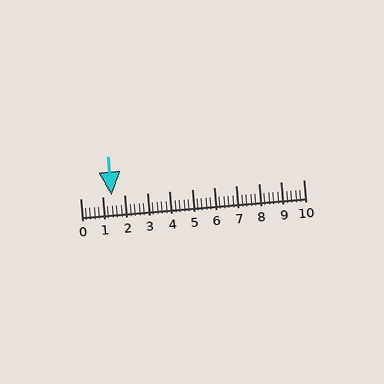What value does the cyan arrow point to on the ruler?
The cyan arrow points to approximately 1.4.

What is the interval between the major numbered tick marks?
The major tick marks are spaced 1 units apart.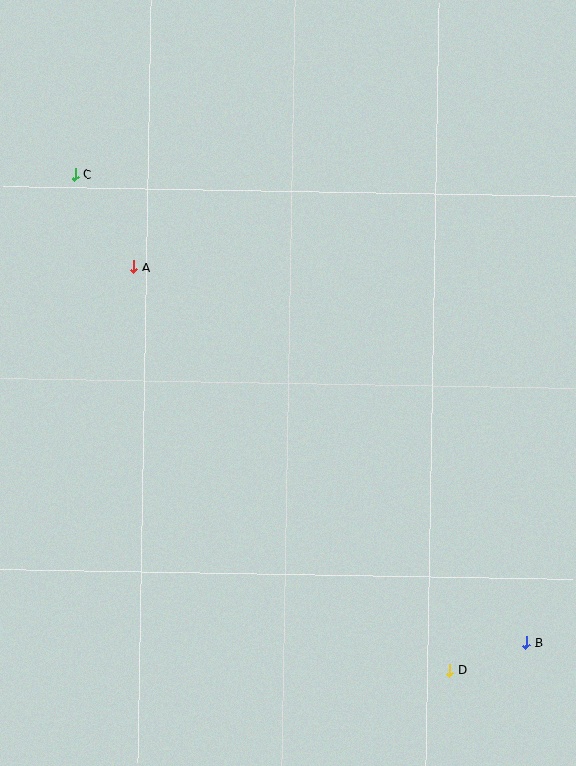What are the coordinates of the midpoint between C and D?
The midpoint between C and D is at (262, 422).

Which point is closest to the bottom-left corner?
Point D is closest to the bottom-left corner.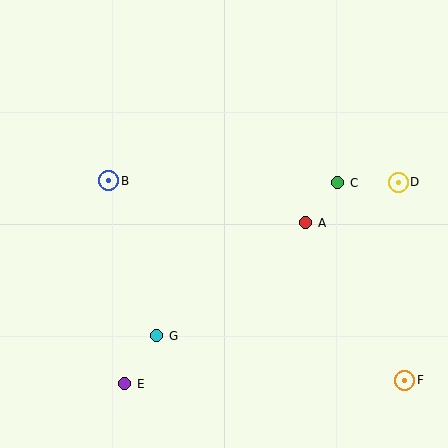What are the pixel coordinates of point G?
Point G is at (157, 336).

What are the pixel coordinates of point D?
Point D is at (398, 182).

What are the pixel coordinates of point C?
Point C is at (338, 183).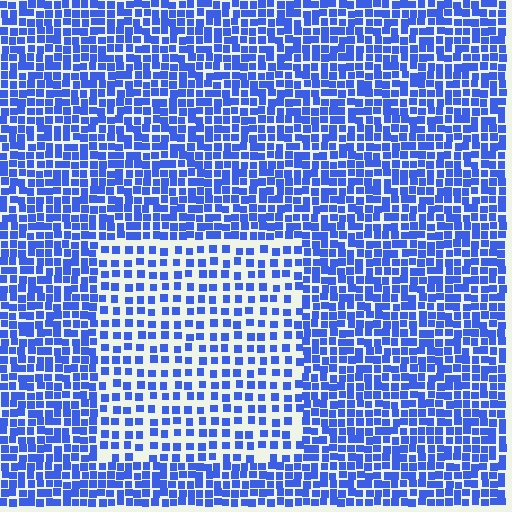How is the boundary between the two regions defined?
The boundary is defined by a change in element density (approximately 1.9x ratio). All elements are the same color, size, and shape.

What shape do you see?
I see a rectangle.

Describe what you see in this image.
The image contains small blue elements arranged at two different densities. A rectangle-shaped region is visible where the elements are less densely packed than the surrounding area.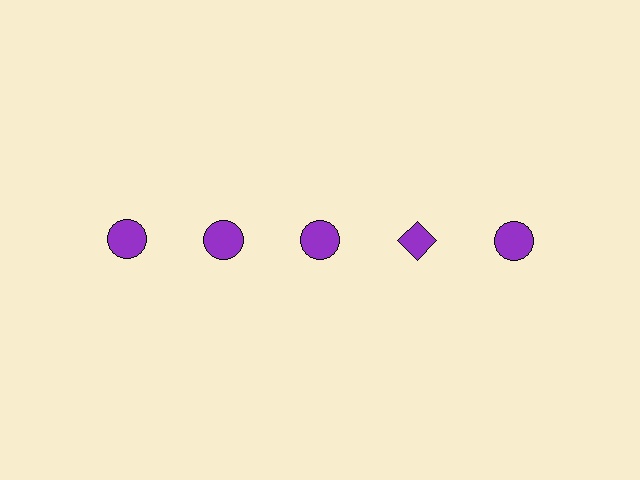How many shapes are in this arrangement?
There are 5 shapes arranged in a grid pattern.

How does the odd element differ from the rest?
It has a different shape: diamond instead of circle.